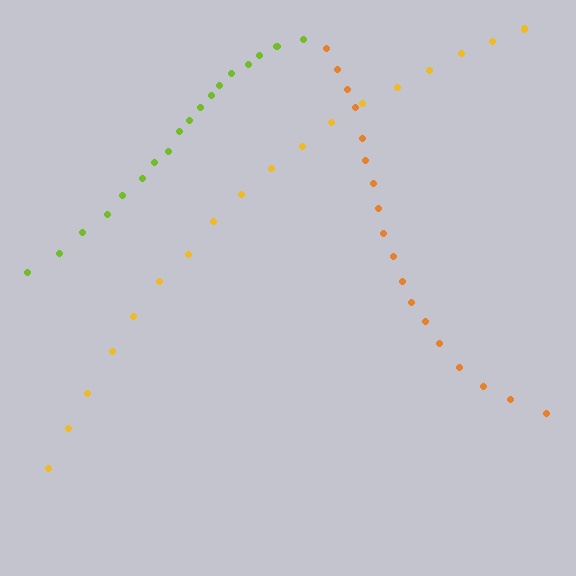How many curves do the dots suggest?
There are 3 distinct paths.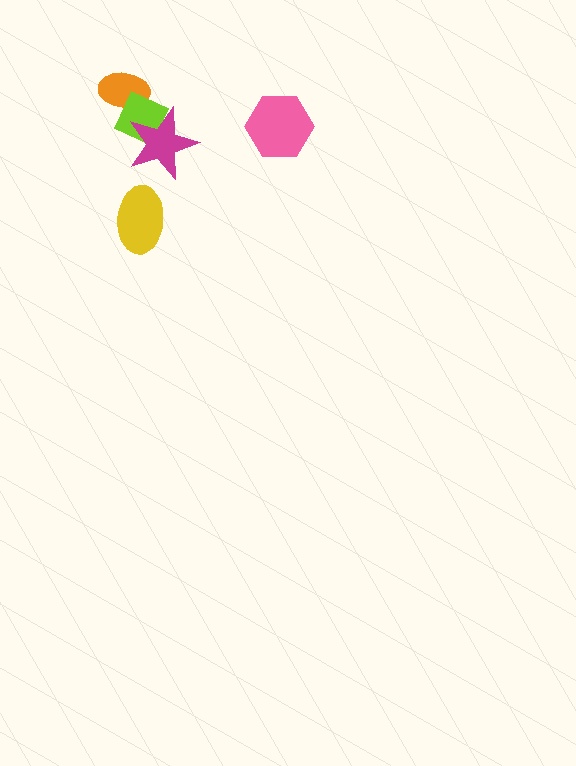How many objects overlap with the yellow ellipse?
0 objects overlap with the yellow ellipse.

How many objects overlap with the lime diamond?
2 objects overlap with the lime diamond.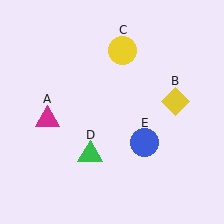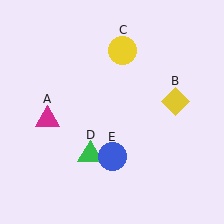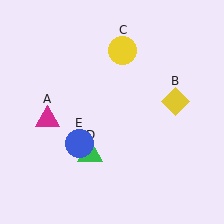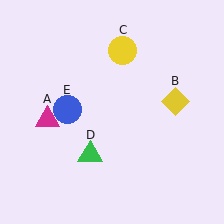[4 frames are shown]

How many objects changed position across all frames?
1 object changed position: blue circle (object E).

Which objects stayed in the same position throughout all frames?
Magenta triangle (object A) and yellow diamond (object B) and yellow circle (object C) and green triangle (object D) remained stationary.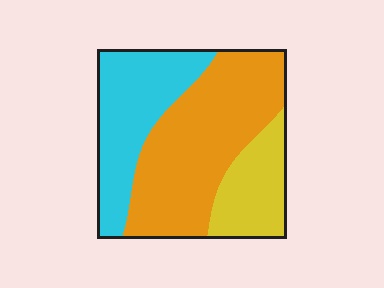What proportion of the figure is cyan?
Cyan takes up about one third (1/3) of the figure.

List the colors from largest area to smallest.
From largest to smallest: orange, cyan, yellow.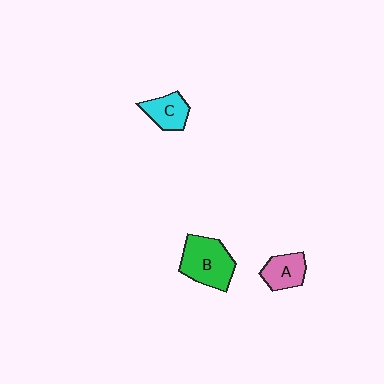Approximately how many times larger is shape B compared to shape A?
Approximately 1.7 times.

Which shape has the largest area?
Shape B (green).